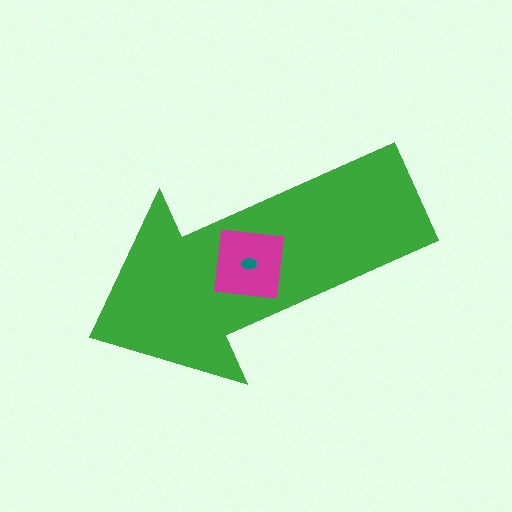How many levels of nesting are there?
3.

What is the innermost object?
The teal ellipse.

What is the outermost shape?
The green arrow.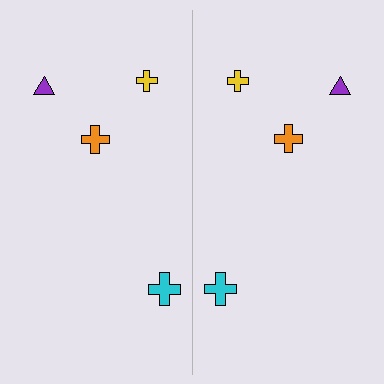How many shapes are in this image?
There are 8 shapes in this image.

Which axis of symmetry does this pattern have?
The pattern has a vertical axis of symmetry running through the center of the image.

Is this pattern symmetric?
Yes, this pattern has bilateral (reflection) symmetry.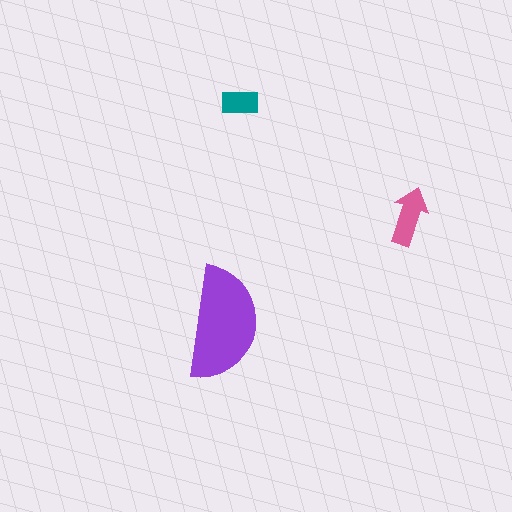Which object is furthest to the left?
The purple semicircle is leftmost.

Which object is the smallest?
The teal rectangle.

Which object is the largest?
The purple semicircle.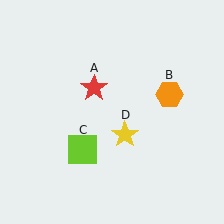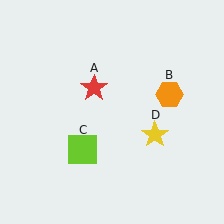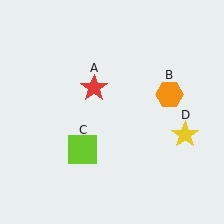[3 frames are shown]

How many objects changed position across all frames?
1 object changed position: yellow star (object D).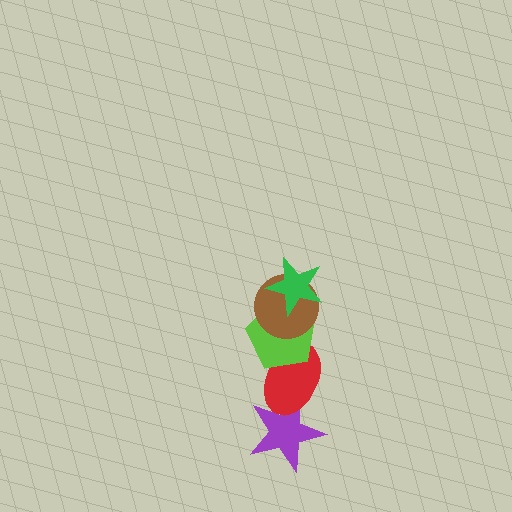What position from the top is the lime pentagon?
The lime pentagon is 3rd from the top.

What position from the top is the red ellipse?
The red ellipse is 4th from the top.